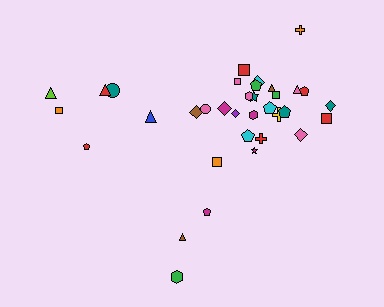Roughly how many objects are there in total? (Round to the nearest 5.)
Roughly 35 objects in total.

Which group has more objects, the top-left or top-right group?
The top-right group.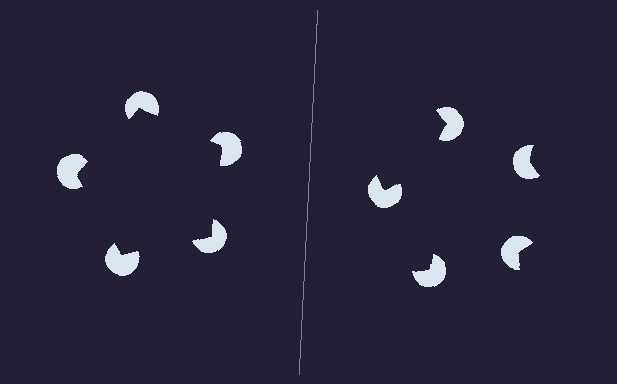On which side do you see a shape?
An illusory pentagon appears on the left side. On the right side the wedge cuts are rotated, so no coherent shape forms.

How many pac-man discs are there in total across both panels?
10 — 5 on each side.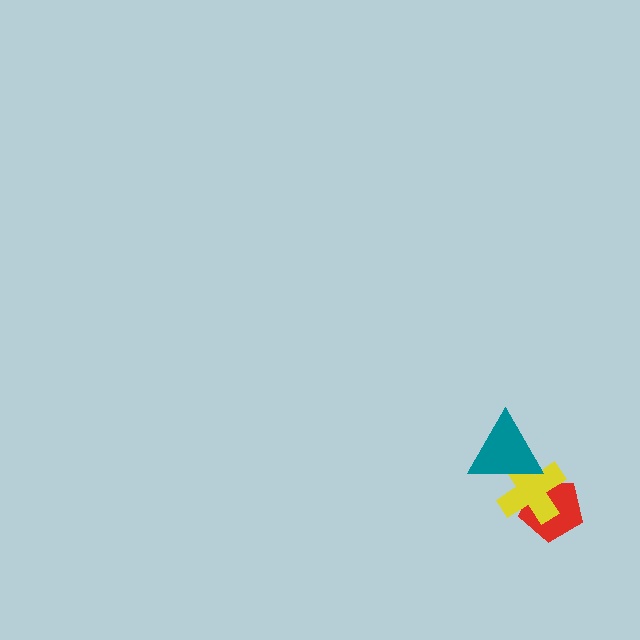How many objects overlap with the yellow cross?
2 objects overlap with the yellow cross.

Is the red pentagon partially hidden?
Yes, it is partially covered by another shape.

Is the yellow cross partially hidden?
Yes, it is partially covered by another shape.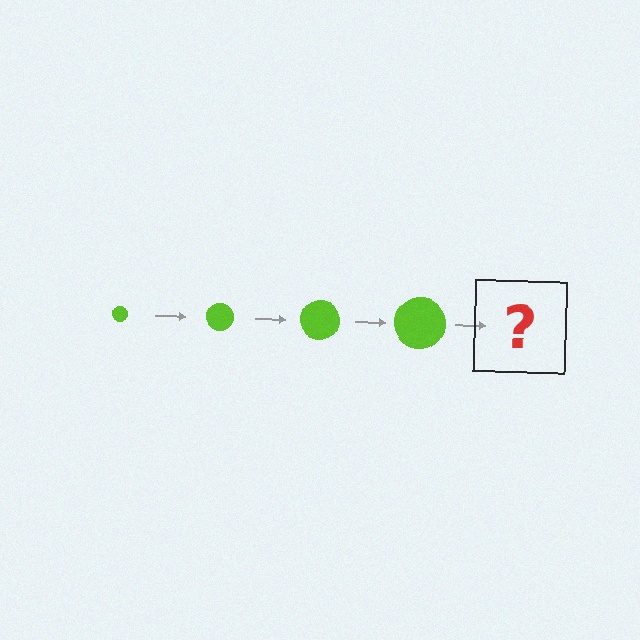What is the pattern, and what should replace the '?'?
The pattern is that the circle gets progressively larger each step. The '?' should be a lime circle, larger than the previous one.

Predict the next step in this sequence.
The next step is a lime circle, larger than the previous one.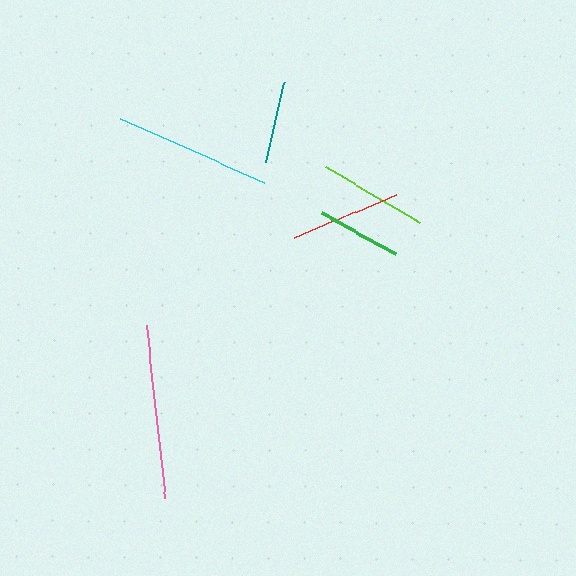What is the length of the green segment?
The green segment is approximately 85 pixels long.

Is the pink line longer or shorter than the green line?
The pink line is longer than the green line.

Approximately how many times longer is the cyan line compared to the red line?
The cyan line is approximately 1.4 times the length of the red line.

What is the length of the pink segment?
The pink segment is approximately 174 pixels long.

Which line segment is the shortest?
The teal line is the shortest at approximately 82 pixels.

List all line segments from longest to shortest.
From longest to shortest: pink, cyan, red, lime, green, teal.